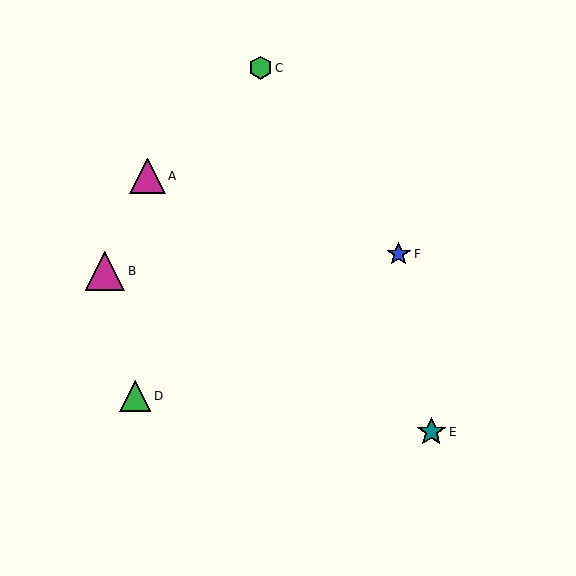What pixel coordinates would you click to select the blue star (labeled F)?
Click at (399, 254) to select the blue star F.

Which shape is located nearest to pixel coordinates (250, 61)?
The green hexagon (labeled C) at (261, 68) is nearest to that location.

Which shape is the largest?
The magenta triangle (labeled B) is the largest.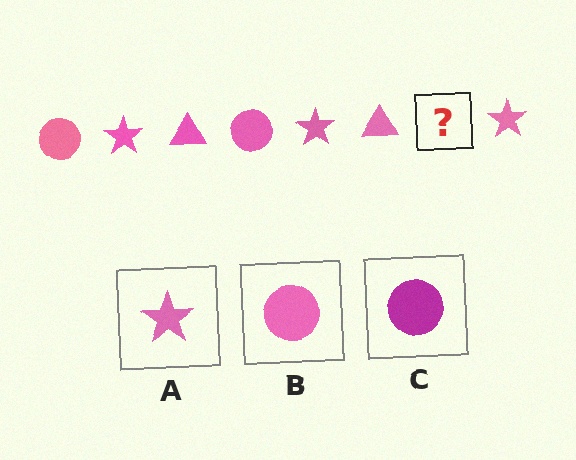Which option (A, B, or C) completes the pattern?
B.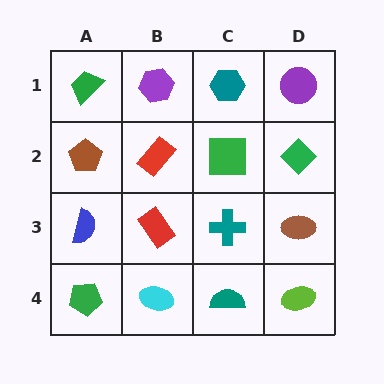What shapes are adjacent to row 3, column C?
A green square (row 2, column C), a teal semicircle (row 4, column C), a red rectangle (row 3, column B), a brown ellipse (row 3, column D).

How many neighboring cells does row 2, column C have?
4.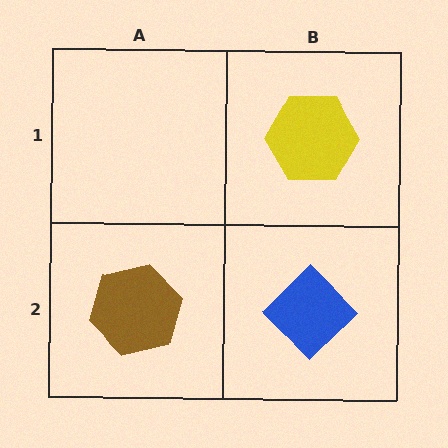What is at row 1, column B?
A yellow hexagon.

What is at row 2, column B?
A blue diamond.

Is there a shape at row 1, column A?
No, that cell is empty.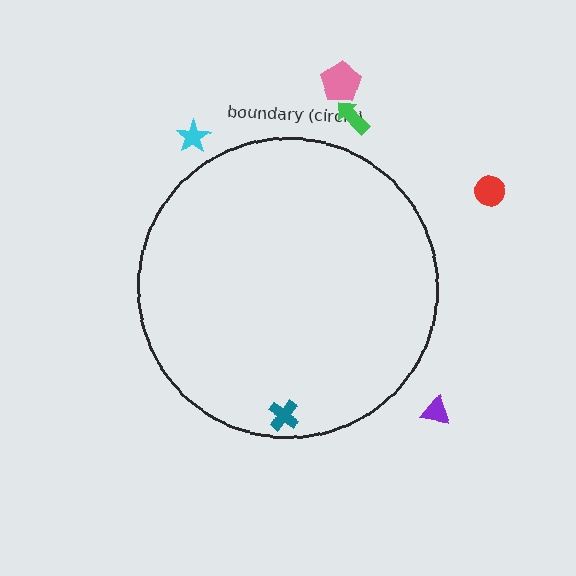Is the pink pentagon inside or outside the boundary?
Outside.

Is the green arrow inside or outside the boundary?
Outside.